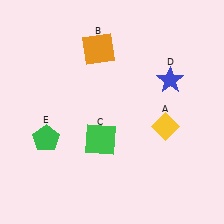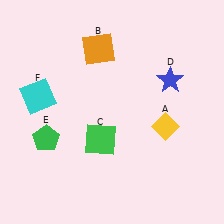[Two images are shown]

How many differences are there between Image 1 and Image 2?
There is 1 difference between the two images.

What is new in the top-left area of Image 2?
A cyan square (F) was added in the top-left area of Image 2.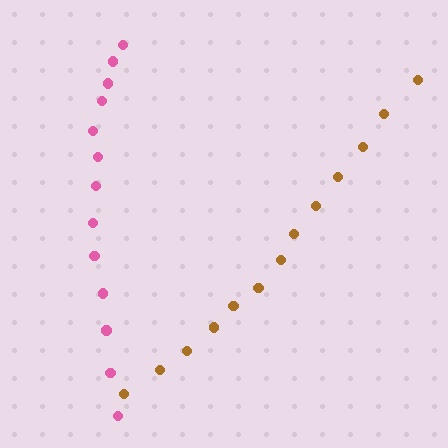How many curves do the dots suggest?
There are 2 distinct paths.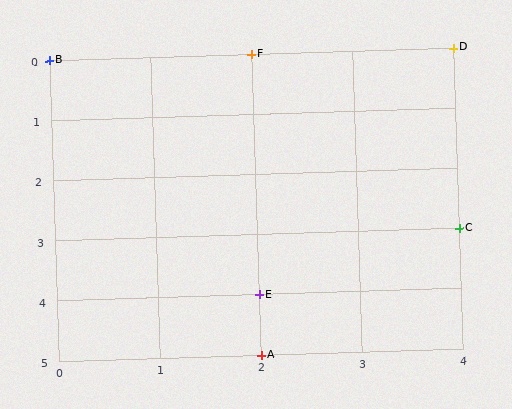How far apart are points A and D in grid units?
Points A and D are 2 columns and 5 rows apart (about 5.4 grid units diagonally).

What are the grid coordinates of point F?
Point F is at grid coordinates (2, 0).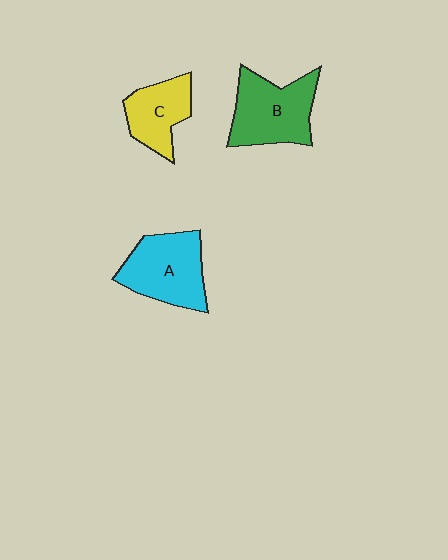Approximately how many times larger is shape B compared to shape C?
Approximately 1.4 times.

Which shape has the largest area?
Shape B (green).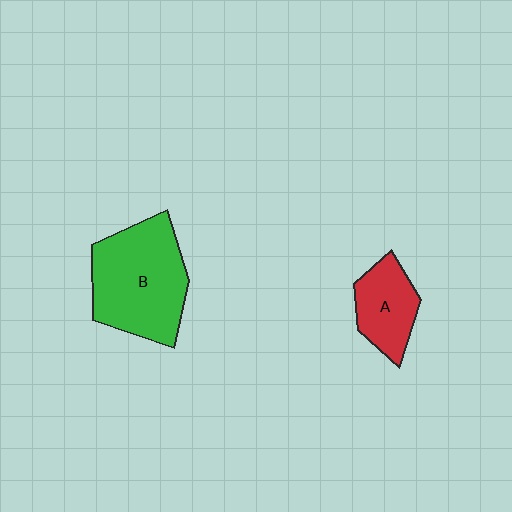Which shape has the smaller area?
Shape A (red).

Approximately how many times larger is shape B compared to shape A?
Approximately 2.0 times.